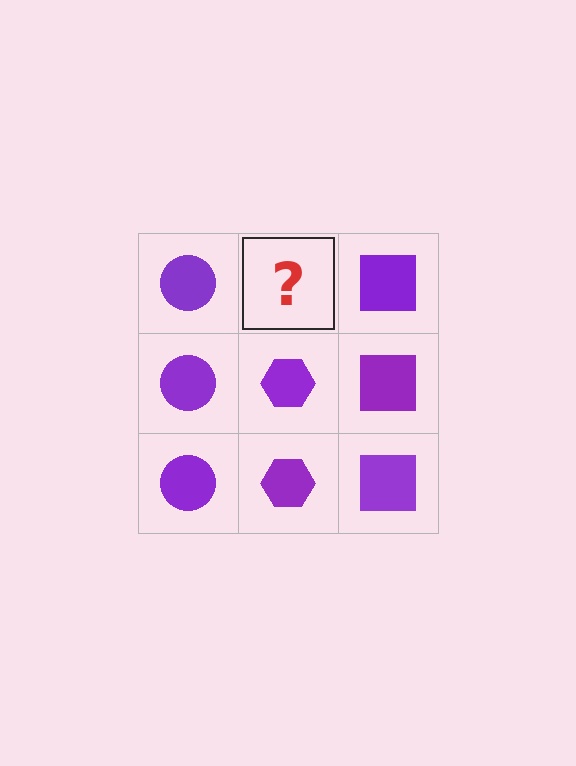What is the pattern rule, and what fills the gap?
The rule is that each column has a consistent shape. The gap should be filled with a purple hexagon.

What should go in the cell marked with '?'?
The missing cell should contain a purple hexagon.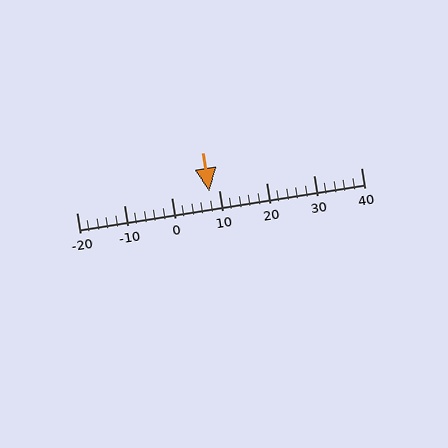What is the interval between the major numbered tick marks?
The major tick marks are spaced 10 units apart.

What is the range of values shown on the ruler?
The ruler shows values from -20 to 40.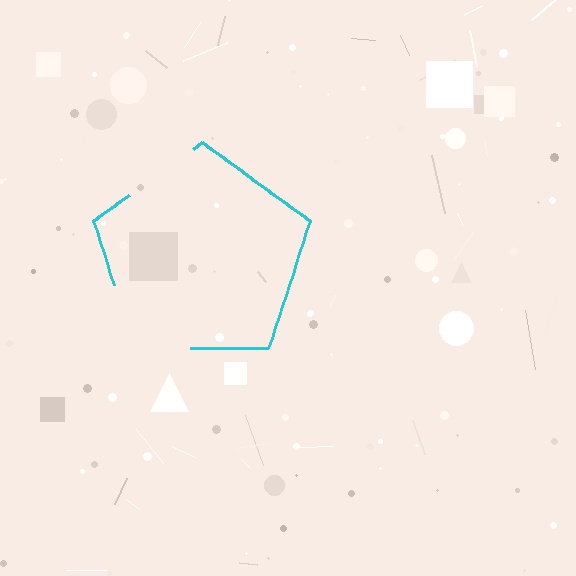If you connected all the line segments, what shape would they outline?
They would outline a pentagon.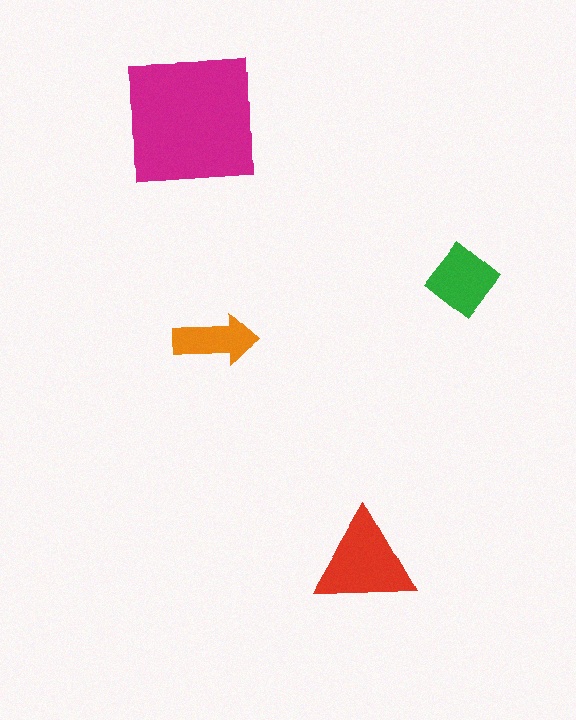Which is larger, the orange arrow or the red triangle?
The red triangle.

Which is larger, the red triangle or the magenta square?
The magenta square.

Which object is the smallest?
The orange arrow.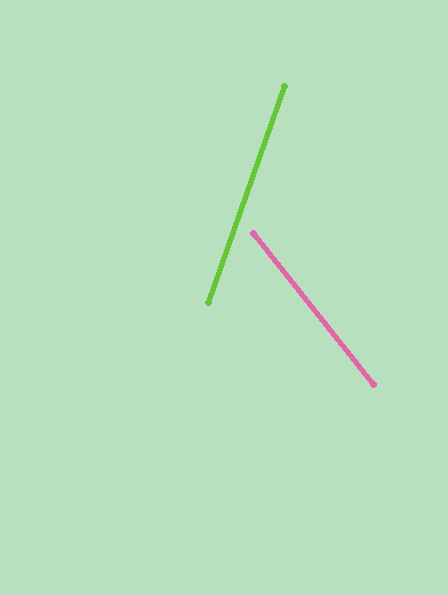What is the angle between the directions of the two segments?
Approximately 58 degrees.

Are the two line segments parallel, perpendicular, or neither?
Neither parallel nor perpendicular — they differ by about 58°.